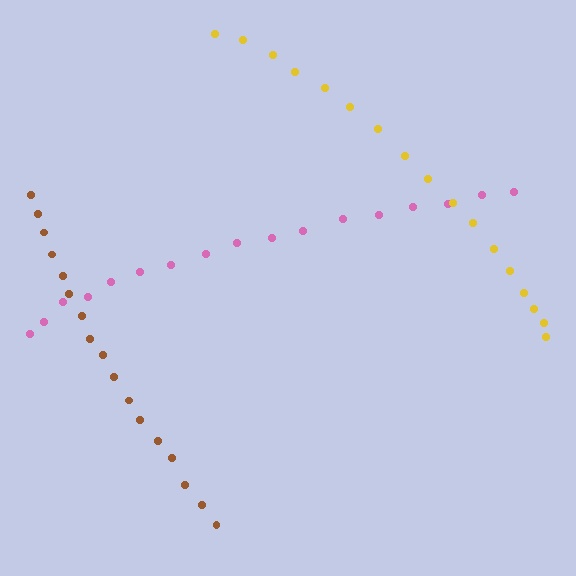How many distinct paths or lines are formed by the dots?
There are 3 distinct paths.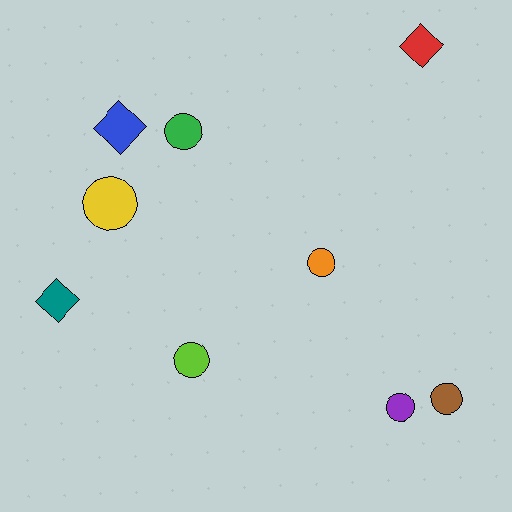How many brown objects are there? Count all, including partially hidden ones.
There is 1 brown object.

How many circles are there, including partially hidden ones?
There are 6 circles.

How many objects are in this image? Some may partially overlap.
There are 9 objects.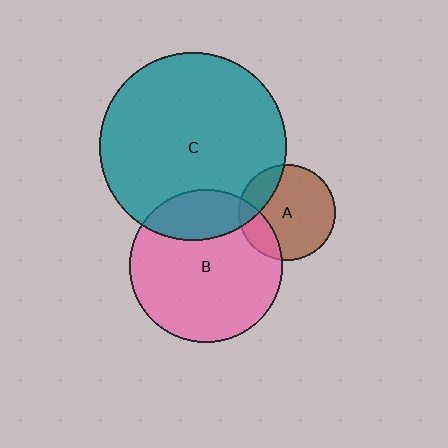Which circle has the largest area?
Circle C (teal).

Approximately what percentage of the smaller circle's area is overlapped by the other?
Approximately 20%.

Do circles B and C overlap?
Yes.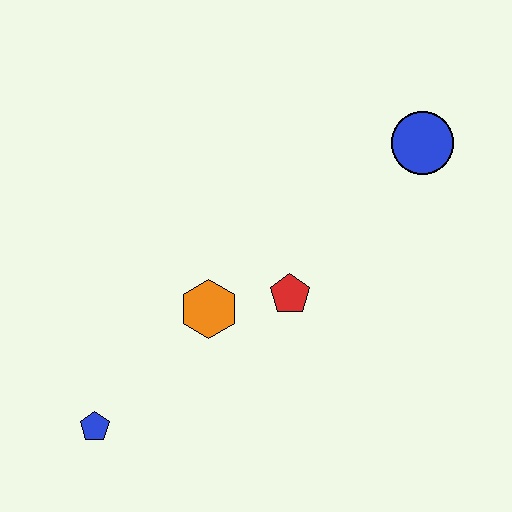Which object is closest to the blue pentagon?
The orange hexagon is closest to the blue pentagon.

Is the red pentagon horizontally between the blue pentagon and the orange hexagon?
No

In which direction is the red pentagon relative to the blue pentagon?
The red pentagon is to the right of the blue pentagon.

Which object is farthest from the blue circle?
The blue pentagon is farthest from the blue circle.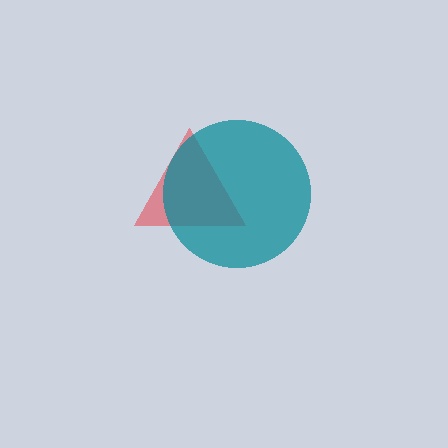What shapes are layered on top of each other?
The layered shapes are: a red triangle, a teal circle.